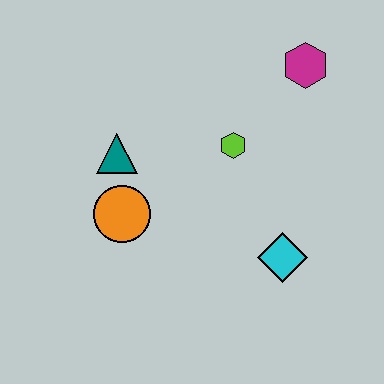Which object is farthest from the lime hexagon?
The orange circle is farthest from the lime hexagon.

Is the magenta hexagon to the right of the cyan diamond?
Yes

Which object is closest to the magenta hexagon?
The lime hexagon is closest to the magenta hexagon.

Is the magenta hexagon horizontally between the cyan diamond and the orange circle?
No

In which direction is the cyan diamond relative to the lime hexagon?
The cyan diamond is below the lime hexagon.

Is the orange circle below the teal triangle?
Yes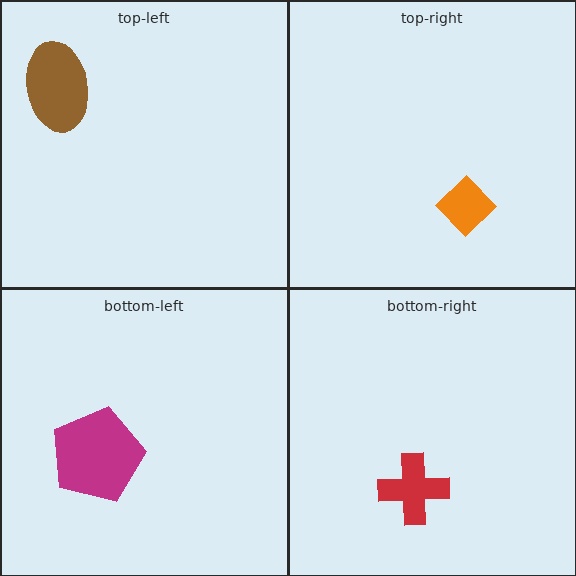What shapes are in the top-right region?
The orange diamond.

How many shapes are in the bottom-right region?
1.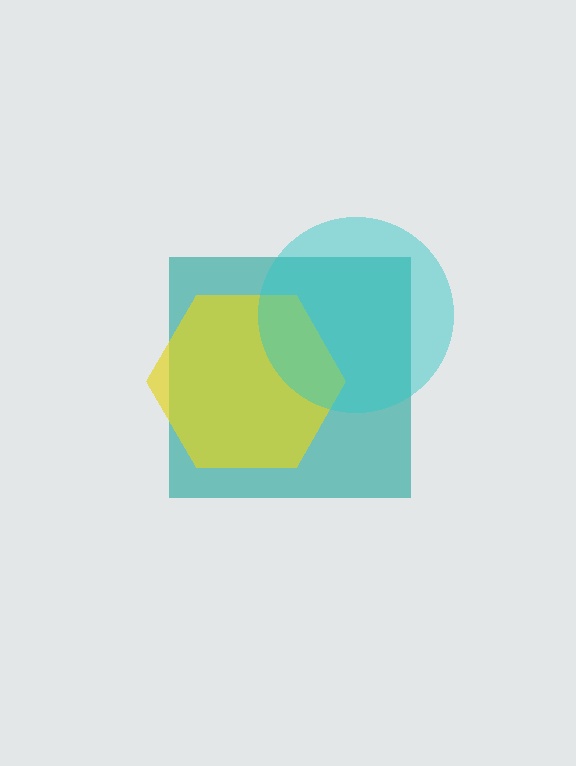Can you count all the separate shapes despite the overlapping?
Yes, there are 3 separate shapes.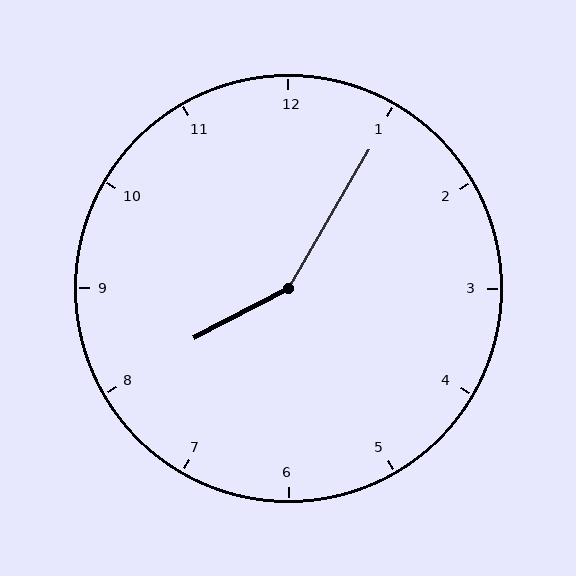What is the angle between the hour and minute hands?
Approximately 148 degrees.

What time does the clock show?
8:05.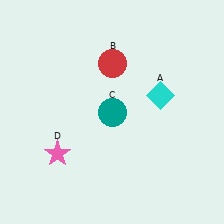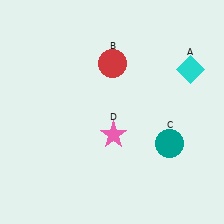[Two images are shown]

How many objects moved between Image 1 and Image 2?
3 objects moved between the two images.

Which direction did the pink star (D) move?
The pink star (D) moved right.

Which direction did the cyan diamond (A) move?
The cyan diamond (A) moved right.